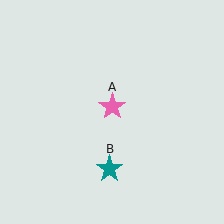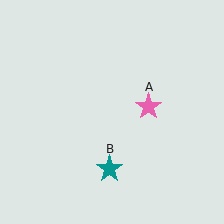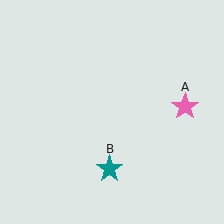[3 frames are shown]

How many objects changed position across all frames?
1 object changed position: pink star (object A).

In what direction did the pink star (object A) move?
The pink star (object A) moved right.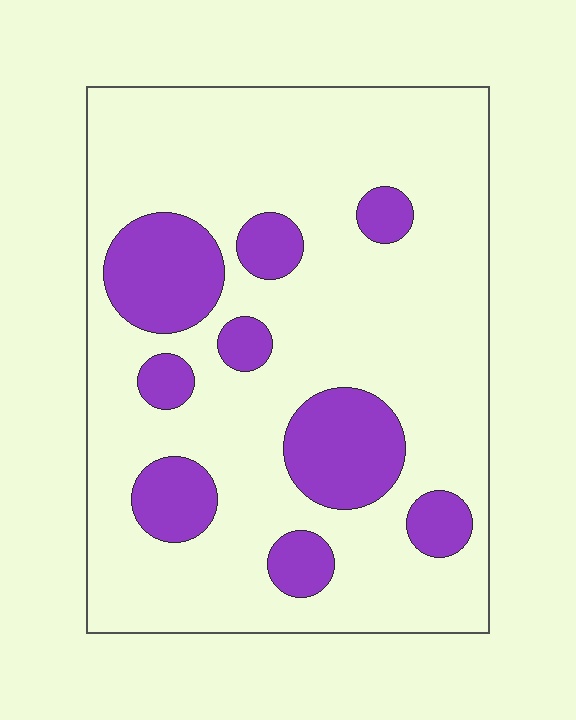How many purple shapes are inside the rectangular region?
9.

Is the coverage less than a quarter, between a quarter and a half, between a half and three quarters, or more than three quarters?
Less than a quarter.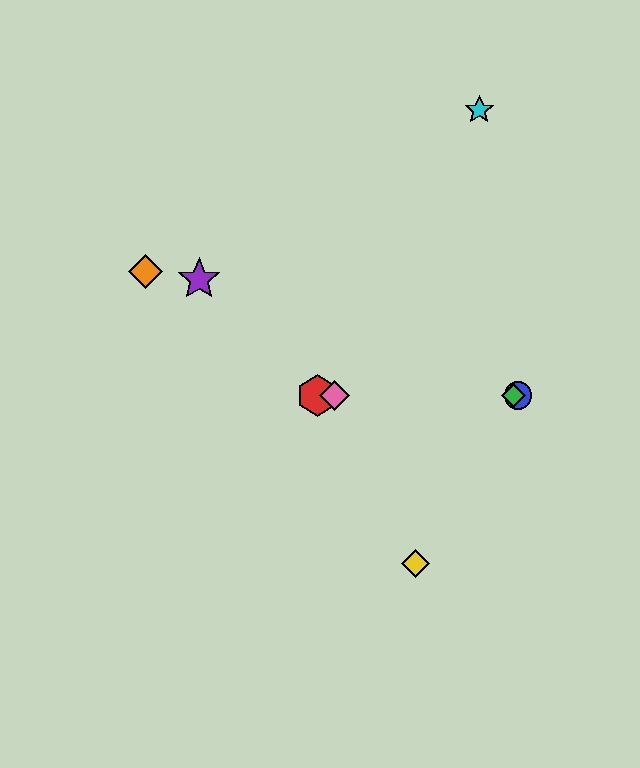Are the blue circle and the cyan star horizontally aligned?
No, the blue circle is at y≈396 and the cyan star is at y≈110.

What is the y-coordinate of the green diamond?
The green diamond is at y≈396.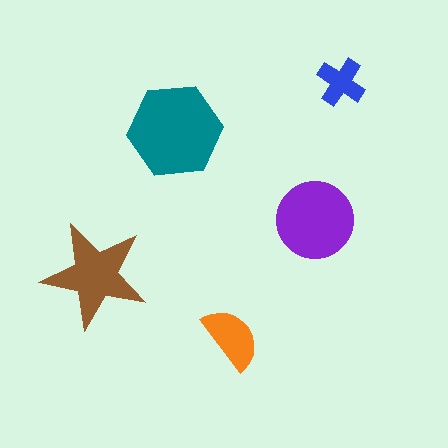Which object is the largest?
The teal hexagon.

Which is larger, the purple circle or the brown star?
The purple circle.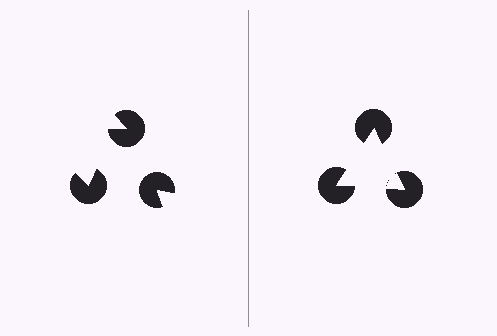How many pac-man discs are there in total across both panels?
6 — 3 on each side.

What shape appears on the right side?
An illusory triangle.